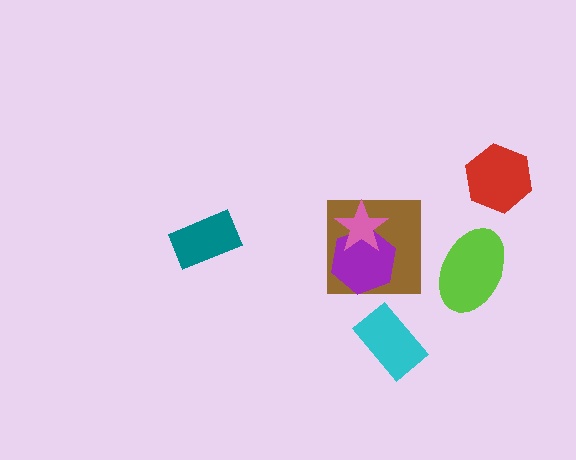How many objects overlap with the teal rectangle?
0 objects overlap with the teal rectangle.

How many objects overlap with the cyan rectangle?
0 objects overlap with the cyan rectangle.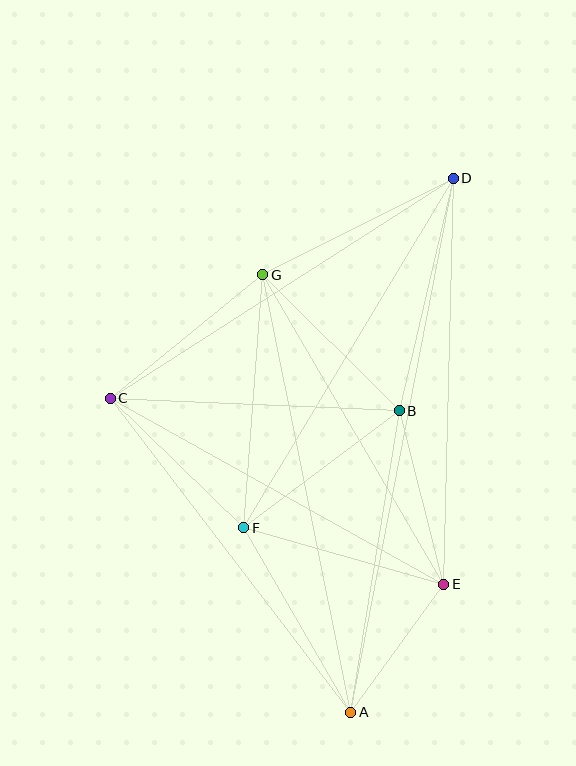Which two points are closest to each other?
Points A and E are closest to each other.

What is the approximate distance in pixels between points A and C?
The distance between A and C is approximately 395 pixels.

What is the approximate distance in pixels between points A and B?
The distance between A and B is approximately 305 pixels.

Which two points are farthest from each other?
Points A and D are farthest from each other.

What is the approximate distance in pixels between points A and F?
The distance between A and F is approximately 213 pixels.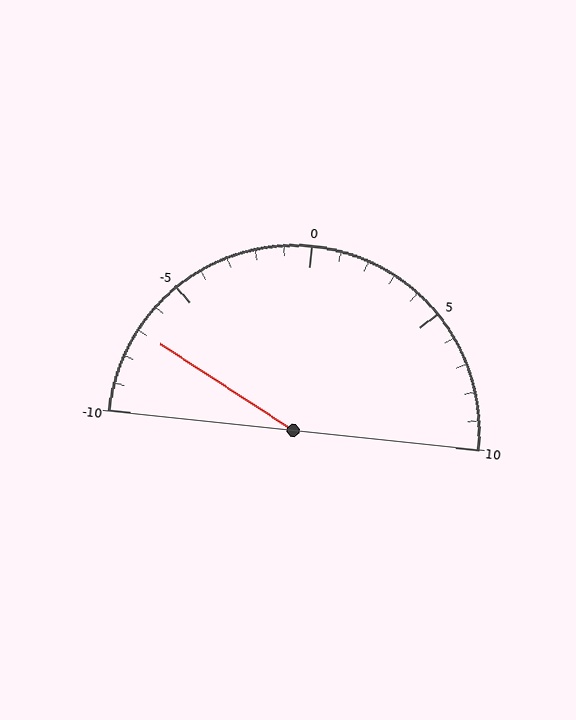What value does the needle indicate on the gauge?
The needle indicates approximately -7.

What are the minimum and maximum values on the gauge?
The gauge ranges from -10 to 10.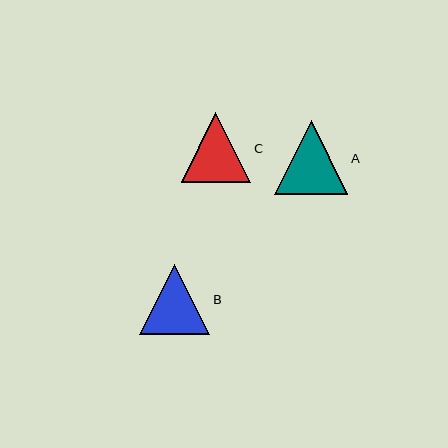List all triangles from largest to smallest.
From largest to smallest: A, B, C.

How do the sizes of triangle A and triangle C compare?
Triangle A and triangle C are approximately the same size.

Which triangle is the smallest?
Triangle C is the smallest with a size of approximately 70 pixels.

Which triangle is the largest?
Triangle A is the largest with a size of approximately 74 pixels.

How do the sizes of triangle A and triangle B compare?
Triangle A and triangle B are approximately the same size.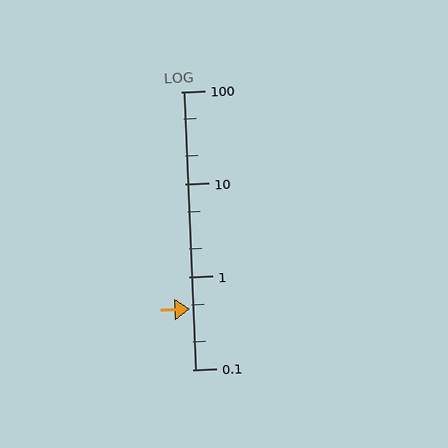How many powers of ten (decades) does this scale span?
The scale spans 3 decades, from 0.1 to 100.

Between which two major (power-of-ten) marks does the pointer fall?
The pointer is between 0.1 and 1.